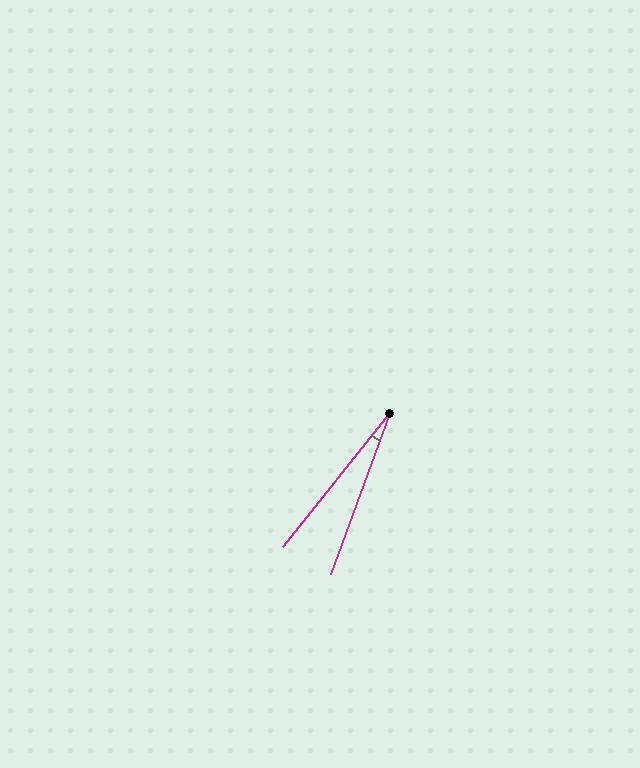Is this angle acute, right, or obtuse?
It is acute.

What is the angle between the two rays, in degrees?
Approximately 18 degrees.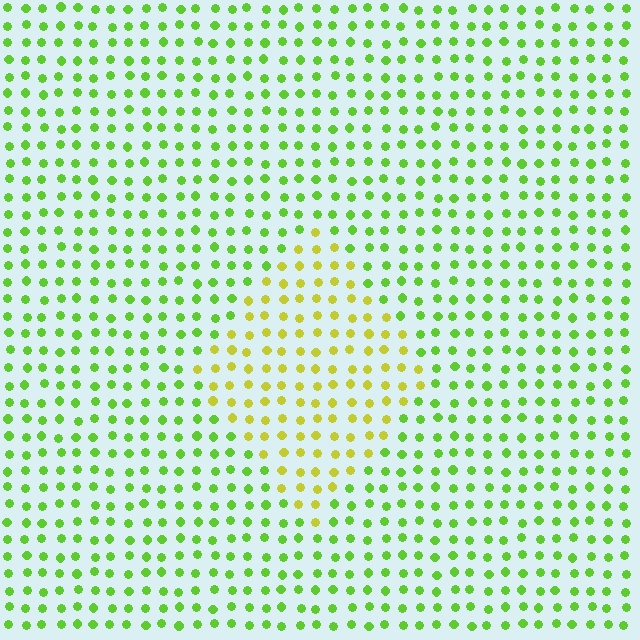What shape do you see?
I see a diamond.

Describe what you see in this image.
The image is filled with small lime elements in a uniform arrangement. A diamond-shaped region is visible where the elements are tinted to a slightly different hue, forming a subtle color boundary.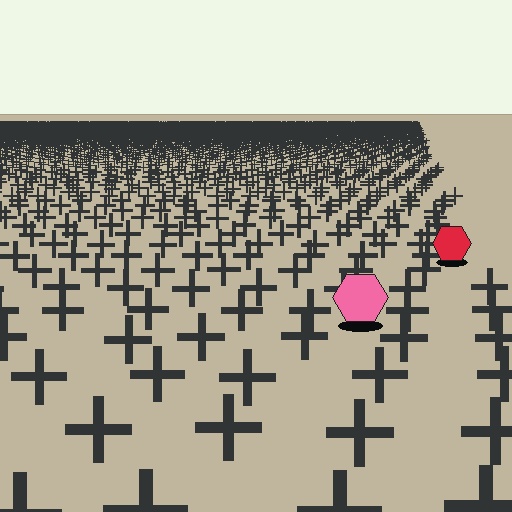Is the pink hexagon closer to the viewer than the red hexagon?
Yes. The pink hexagon is closer — you can tell from the texture gradient: the ground texture is coarser near it.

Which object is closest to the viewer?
The pink hexagon is closest. The texture marks near it are larger and more spread out.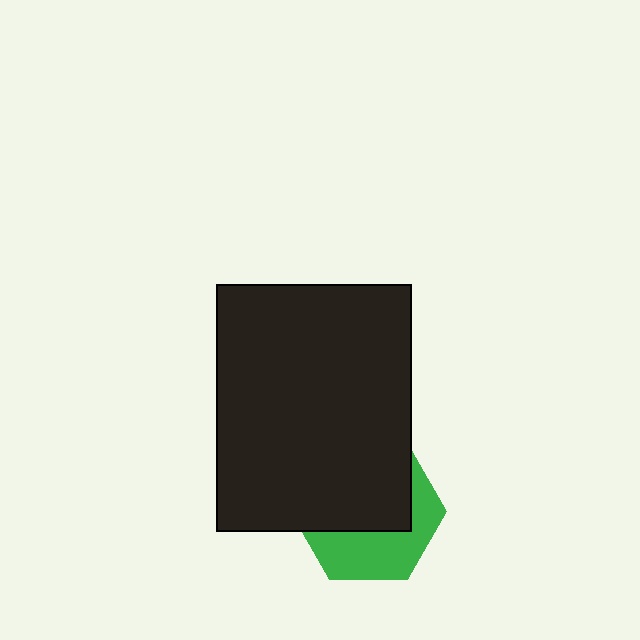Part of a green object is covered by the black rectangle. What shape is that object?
It is a hexagon.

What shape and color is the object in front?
The object in front is a black rectangle.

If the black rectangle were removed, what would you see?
You would see the complete green hexagon.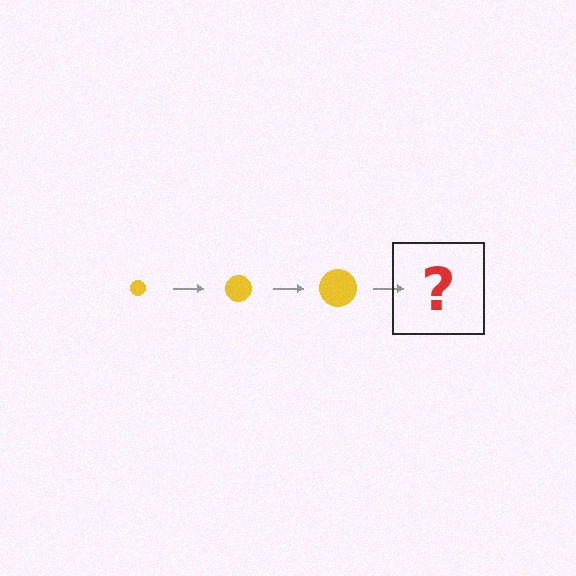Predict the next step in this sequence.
The next step is a yellow circle, larger than the previous one.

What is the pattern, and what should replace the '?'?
The pattern is that the circle gets progressively larger each step. The '?' should be a yellow circle, larger than the previous one.